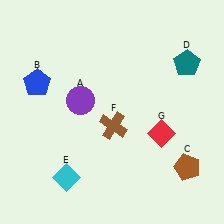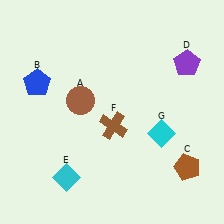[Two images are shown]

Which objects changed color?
A changed from purple to brown. D changed from teal to purple. G changed from red to cyan.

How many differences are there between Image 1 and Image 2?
There are 3 differences between the two images.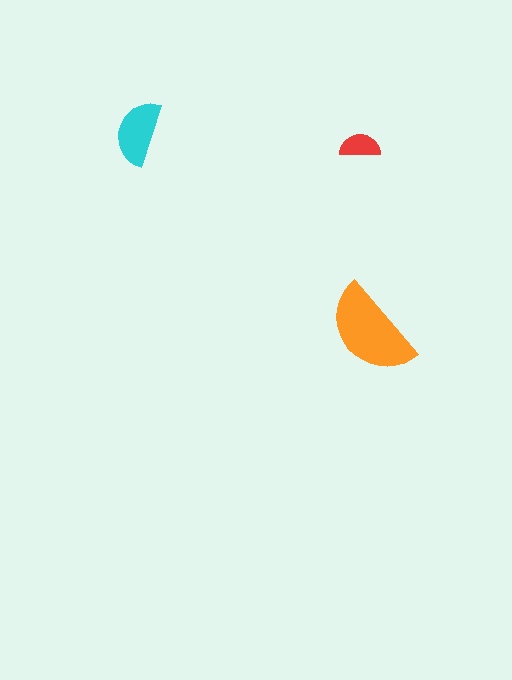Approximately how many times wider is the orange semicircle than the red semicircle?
About 2.5 times wider.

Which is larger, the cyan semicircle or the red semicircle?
The cyan one.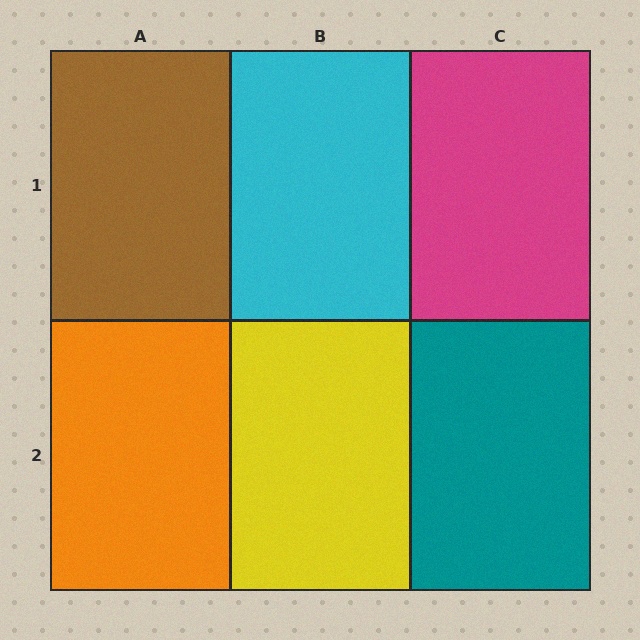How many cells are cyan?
1 cell is cyan.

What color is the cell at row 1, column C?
Magenta.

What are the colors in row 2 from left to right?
Orange, yellow, teal.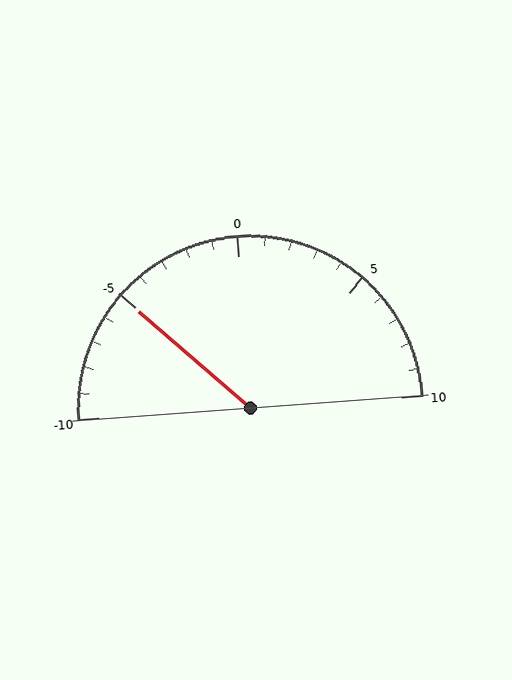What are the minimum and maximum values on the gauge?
The gauge ranges from -10 to 10.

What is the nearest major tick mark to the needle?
The nearest major tick mark is -5.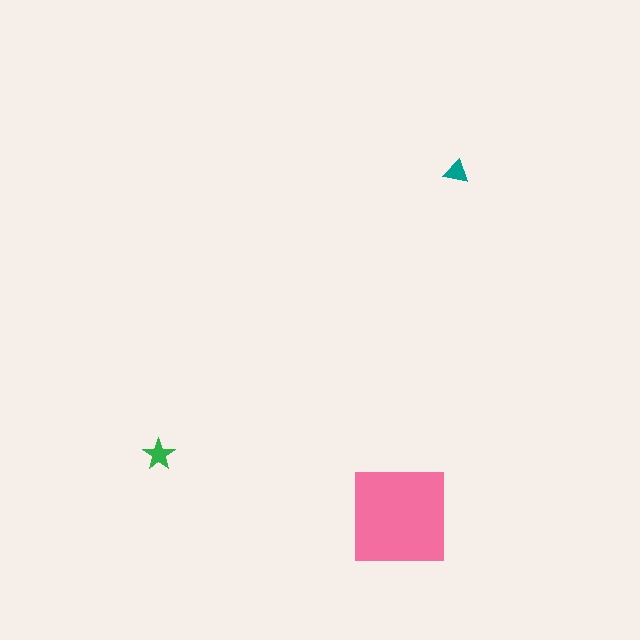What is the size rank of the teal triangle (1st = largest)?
3rd.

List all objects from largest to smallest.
The pink square, the green star, the teal triangle.